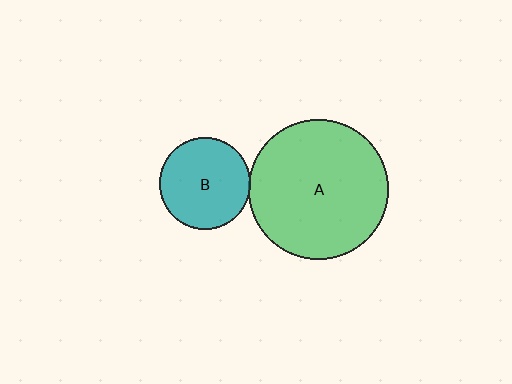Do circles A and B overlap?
Yes.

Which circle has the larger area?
Circle A (green).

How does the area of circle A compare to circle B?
Approximately 2.3 times.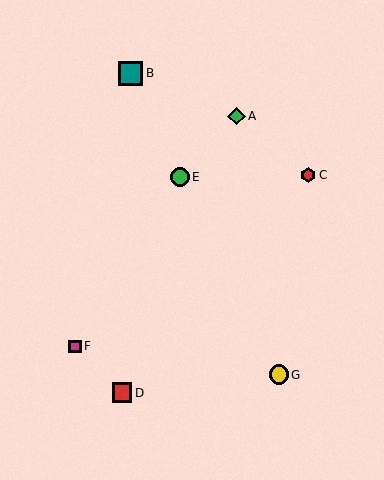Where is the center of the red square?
The center of the red square is at (122, 393).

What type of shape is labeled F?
Shape F is a magenta square.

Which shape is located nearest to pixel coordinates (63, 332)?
The magenta square (labeled F) at (75, 346) is nearest to that location.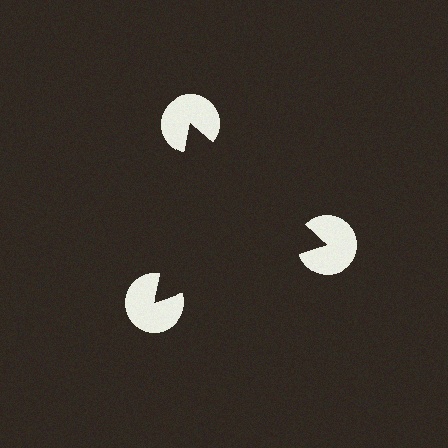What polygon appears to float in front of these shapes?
An illusory triangle — its edges are inferred from the aligned wedge cuts in the pac-man discs, not physically drawn.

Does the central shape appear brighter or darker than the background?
It typically appears slightly darker than the background, even though no actual brightness change is drawn.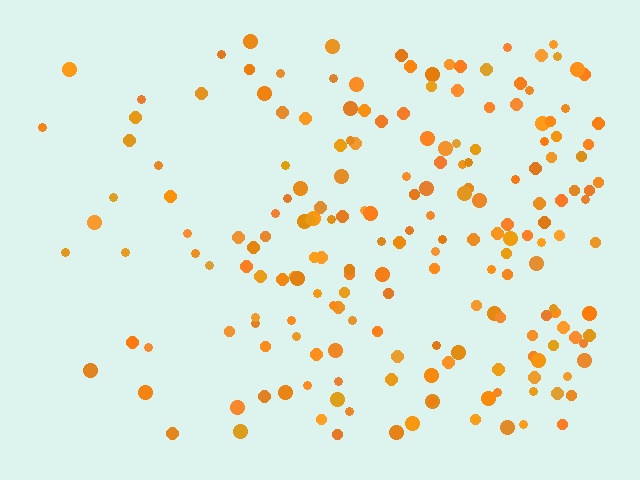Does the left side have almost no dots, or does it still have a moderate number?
Still a moderate number, just noticeably fewer than the right.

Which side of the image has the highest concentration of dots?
The right.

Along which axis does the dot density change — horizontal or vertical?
Horizontal.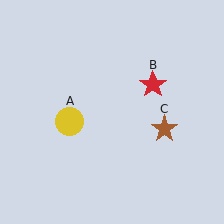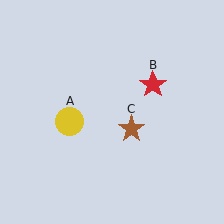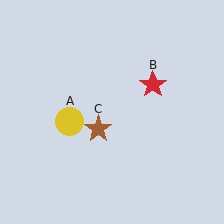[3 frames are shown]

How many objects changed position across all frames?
1 object changed position: brown star (object C).